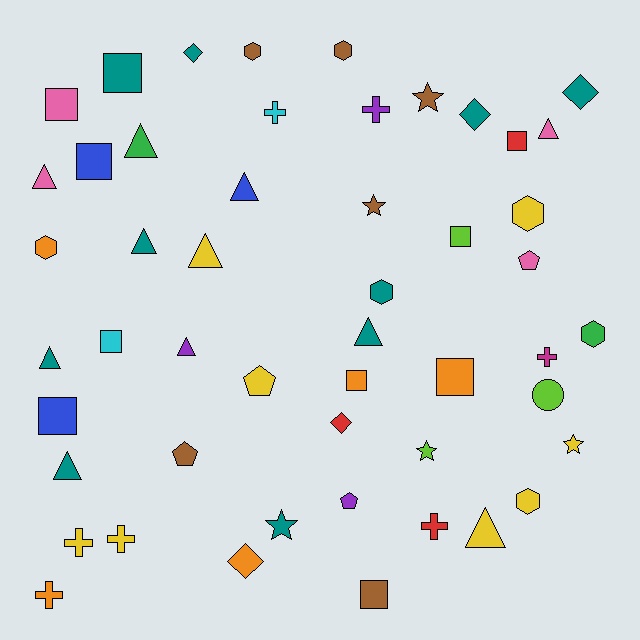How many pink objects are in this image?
There are 4 pink objects.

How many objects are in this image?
There are 50 objects.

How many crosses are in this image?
There are 7 crosses.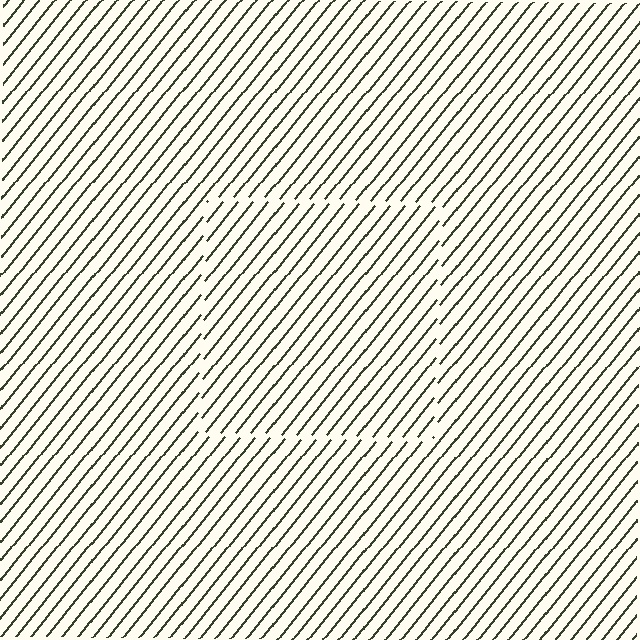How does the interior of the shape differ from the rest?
The interior of the shape contains the same grating, shifted by half a period — the contour is defined by the phase discontinuity where line-ends from the inner and outer gratings abut.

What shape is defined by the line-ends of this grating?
An illusory square. The interior of the shape contains the same grating, shifted by half a period — the contour is defined by the phase discontinuity where line-ends from the inner and outer gratings abut.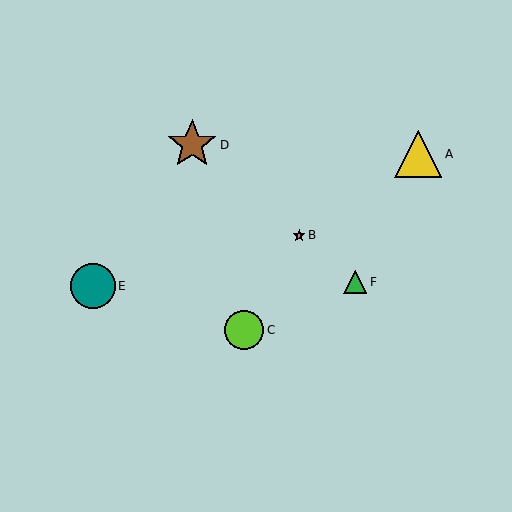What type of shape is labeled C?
Shape C is a lime circle.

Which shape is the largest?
The brown star (labeled D) is the largest.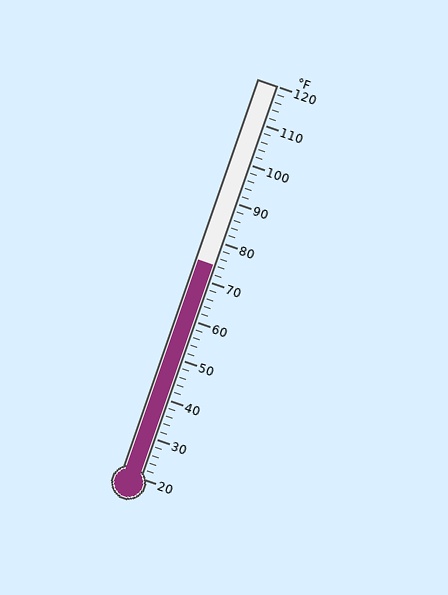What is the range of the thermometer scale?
The thermometer scale ranges from 20°F to 120°F.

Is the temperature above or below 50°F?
The temperature is above 50°F.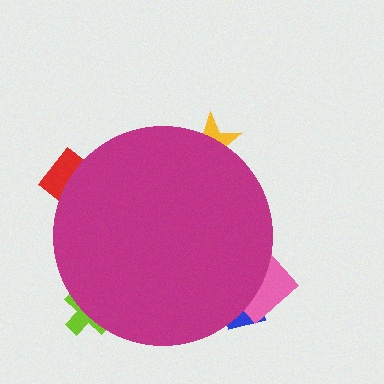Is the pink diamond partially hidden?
Yes, the pink diamond is partially hidden behind the magenta circle.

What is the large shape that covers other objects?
A magenta circle.